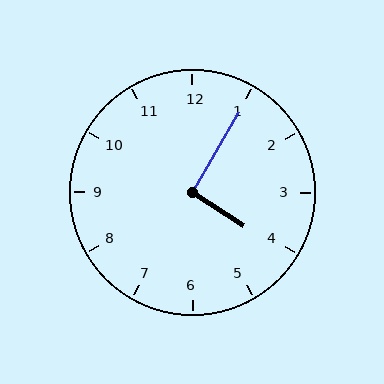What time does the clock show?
4:05.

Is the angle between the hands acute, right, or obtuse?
It is right.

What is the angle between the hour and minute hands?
Approximately 92 degrees.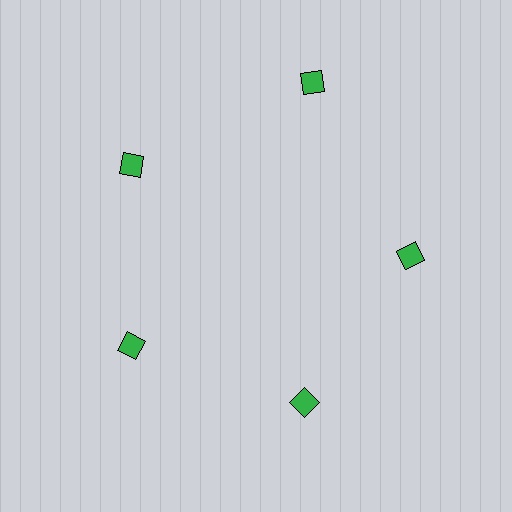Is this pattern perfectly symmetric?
No. The 5 green squares are arranged in a ring, but one element near the 1 o'clock position is pushed outward from the center, breaking the 5-fold rotational symmetry.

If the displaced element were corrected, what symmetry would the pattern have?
It would have 5-fold rotational symmetry — the pattern would map onto itself every 72 degrees.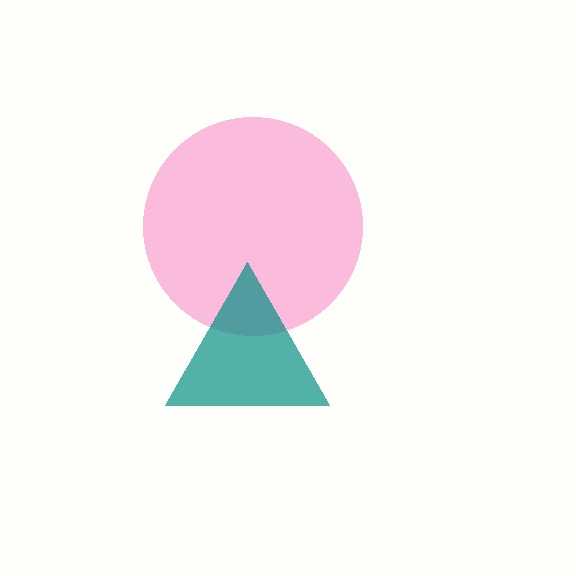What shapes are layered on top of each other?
The layered shapes are: a pink circle, a teal triangle.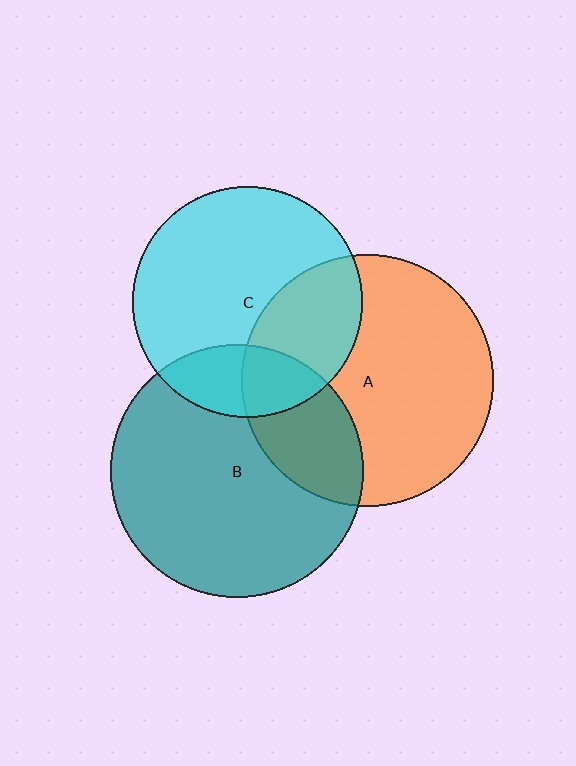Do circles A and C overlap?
Yes.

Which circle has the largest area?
Circle B (teal).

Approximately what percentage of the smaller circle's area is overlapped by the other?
Approximately 30%.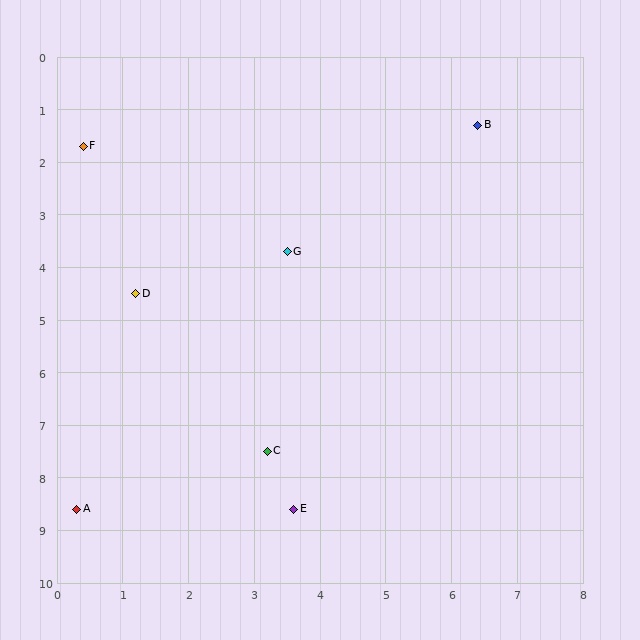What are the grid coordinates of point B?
Point B is at approximately (6.4, 1.3).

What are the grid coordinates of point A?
Point A is at approximately (0.3, 8.6).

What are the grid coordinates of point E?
Point E is at approximately (3.6, 8.6).